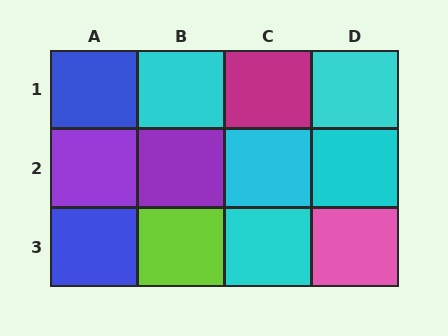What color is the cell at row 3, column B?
Lime.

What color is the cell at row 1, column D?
Cyan.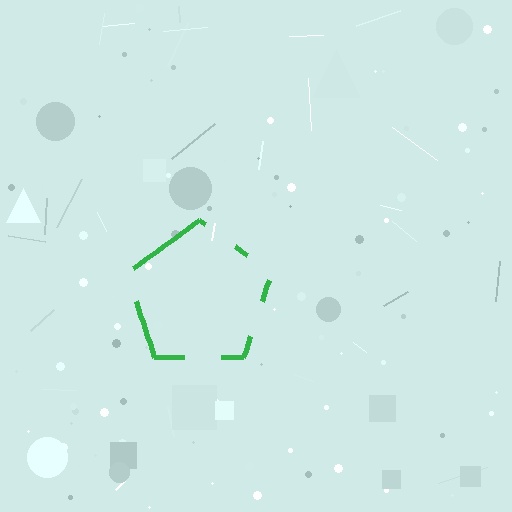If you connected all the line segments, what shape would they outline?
They would outline a pentagon.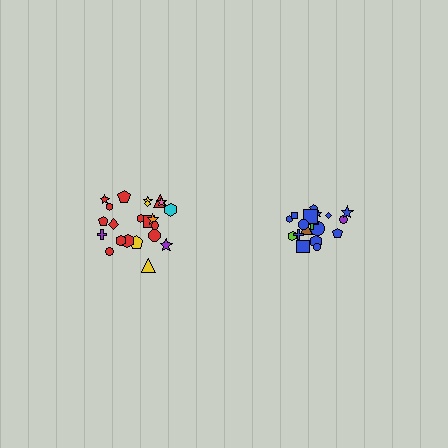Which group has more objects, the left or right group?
The left group.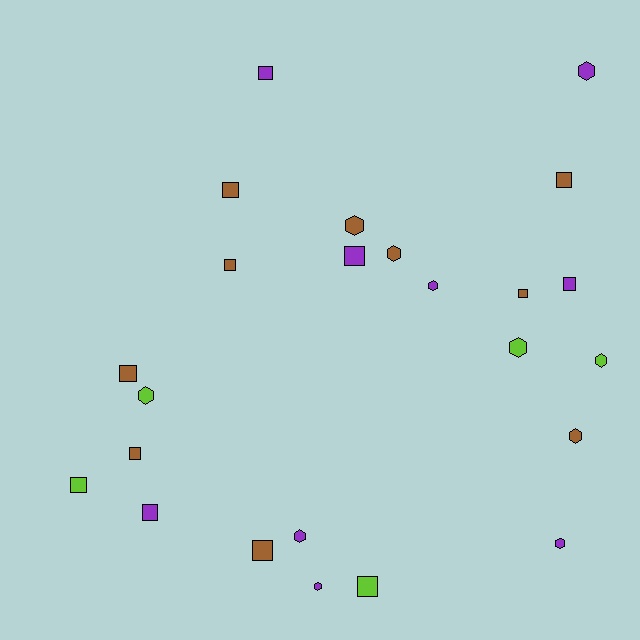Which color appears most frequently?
Brown, with 10 objects.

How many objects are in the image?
There are 24 objects.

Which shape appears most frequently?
Square, with 13 objects.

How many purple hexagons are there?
There are 5 purple hexagons.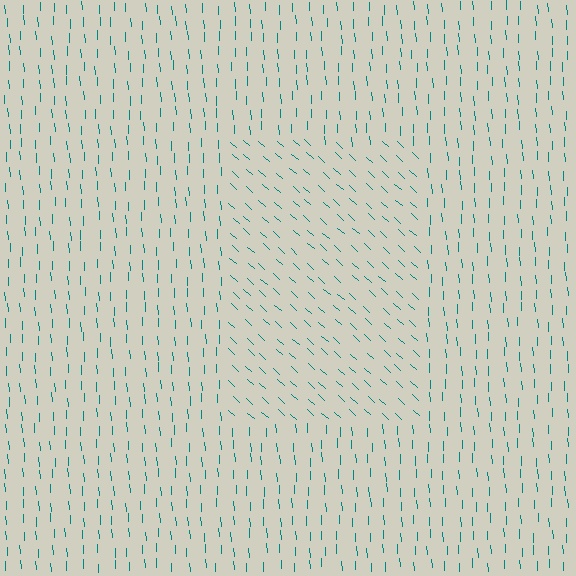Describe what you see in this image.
The image is filled with small teal line segments. A rectangle region in the image has lines oriented differently from the surrounding lines, creating a visible texture boundary.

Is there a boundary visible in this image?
Yes, there is a texture boundary formed by a change in line orientation.